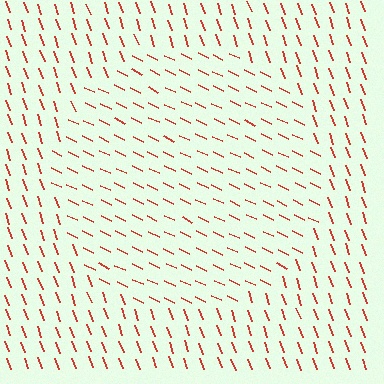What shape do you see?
I see a circle.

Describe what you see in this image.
The image is filled with small red line segments. A circle region in the image has lines oriented differently from the surrounding lines, creating a visible texture boundary.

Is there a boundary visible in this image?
Yes, there is a texture boundary formed by a change in line orientation.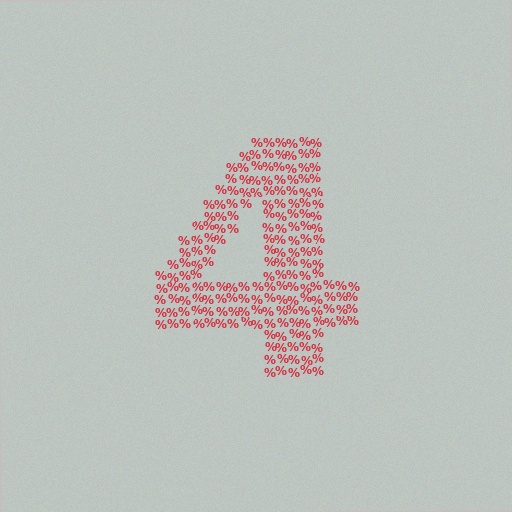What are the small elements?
The small elements are percent signs.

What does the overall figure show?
The overall figure shows the digit 4.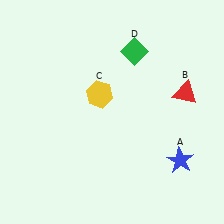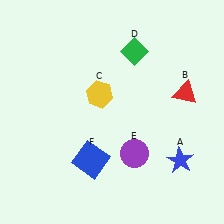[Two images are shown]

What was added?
A purple circle (E), a blue square (F) were added in Image 2.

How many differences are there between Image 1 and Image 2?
There are 2 differences between the two images.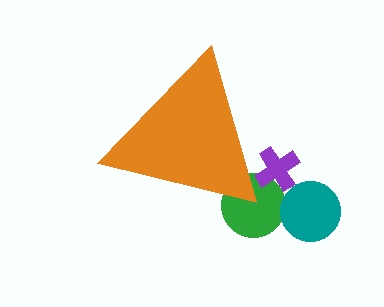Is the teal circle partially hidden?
No, the teal circle is fully visible.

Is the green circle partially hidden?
Yes, the green circle is partially hidden behind the orange triangle.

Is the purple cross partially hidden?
Yes, the purple cross is partially hidden behind the orange triangle.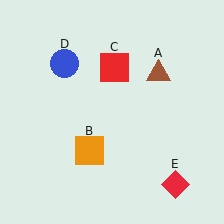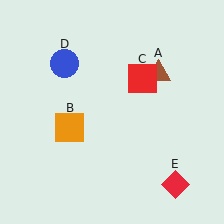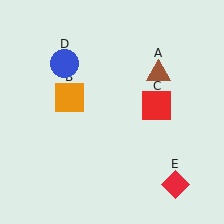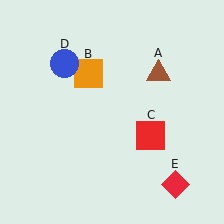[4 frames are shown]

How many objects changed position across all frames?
2 objects changed position: orange square (object B), red square (object C).